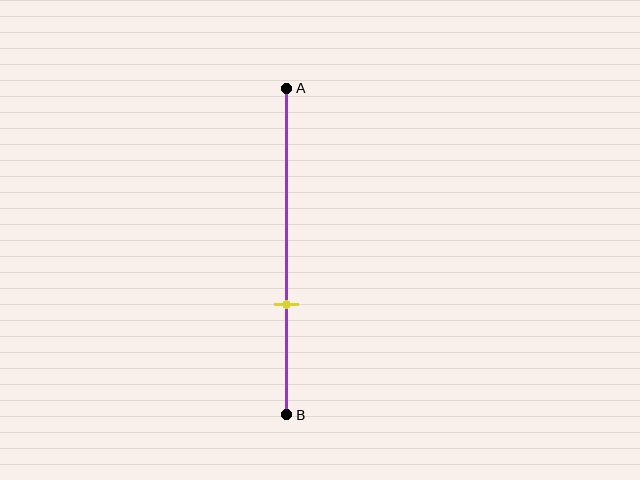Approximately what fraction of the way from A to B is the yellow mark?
The yellow mark is approximately 65% of the way from A to B.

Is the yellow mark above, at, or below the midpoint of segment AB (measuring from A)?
The yellow mark is below the midpoint of segment AB.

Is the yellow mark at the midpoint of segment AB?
No, the mark is at about 65% from A, not at the 50% midpoint.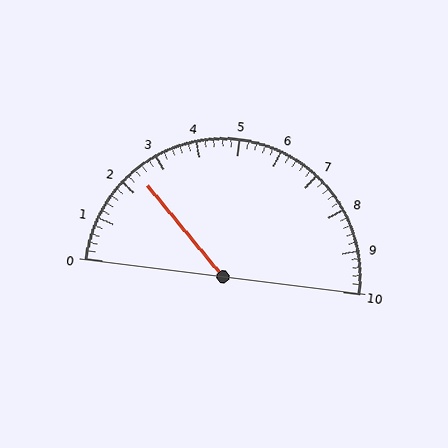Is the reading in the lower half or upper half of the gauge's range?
The reading is in the lower half of the range (0 to 10).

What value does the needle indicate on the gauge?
The needle indicates approximately 2.4.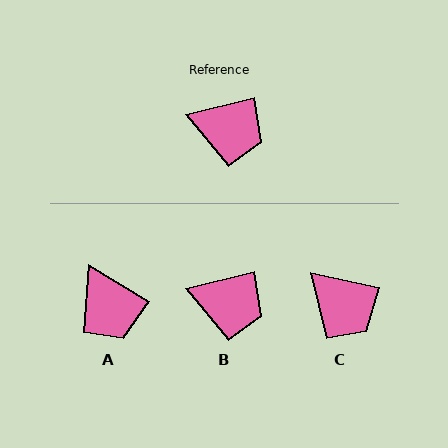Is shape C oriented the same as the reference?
No, it is off by about 26 degrees.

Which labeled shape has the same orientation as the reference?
B.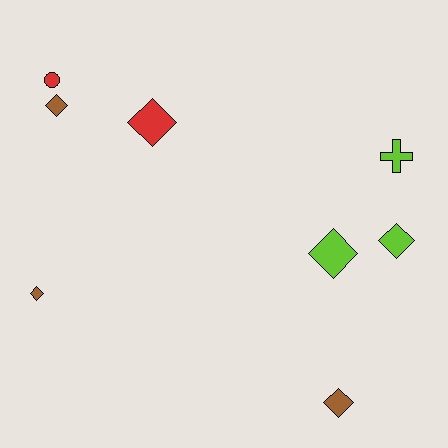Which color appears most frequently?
Brown, with 3 objects.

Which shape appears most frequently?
Diamond, with 6 objects.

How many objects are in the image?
There are 8 objects.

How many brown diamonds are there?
There are 3 brown diamonds.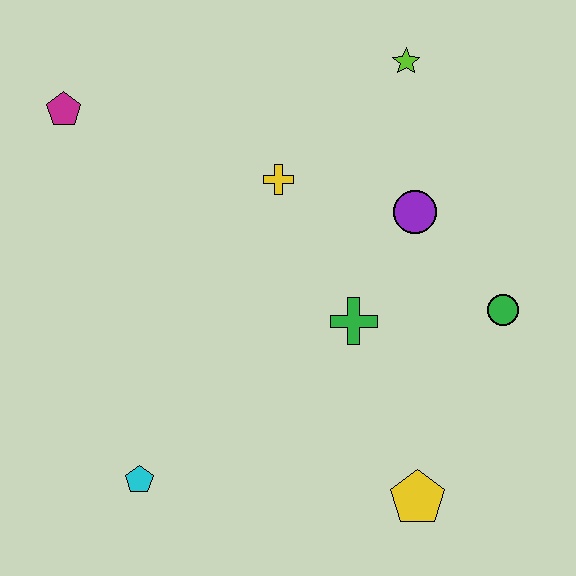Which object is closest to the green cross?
The purple circle is closest to the green cross.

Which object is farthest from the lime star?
The cyan pentagon is farthest from the lime star.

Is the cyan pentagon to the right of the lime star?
No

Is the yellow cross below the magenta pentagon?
Yes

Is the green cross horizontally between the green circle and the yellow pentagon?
No